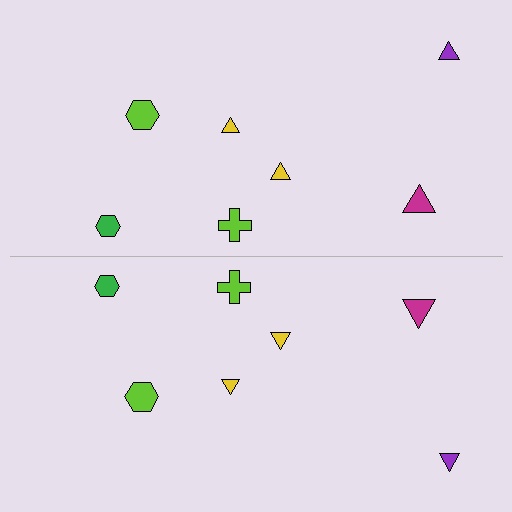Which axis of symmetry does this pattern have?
The pattern has a horizontal axis of symmetry running through the center of the image.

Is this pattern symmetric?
Yes, this pattern has bilateral (reflection) symmetry.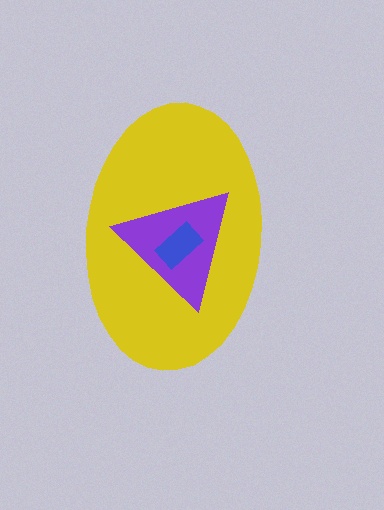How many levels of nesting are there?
3.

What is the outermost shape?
The yellow ellipse.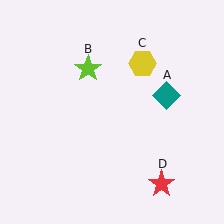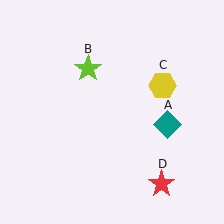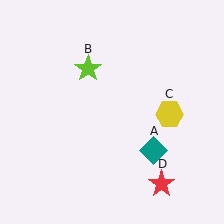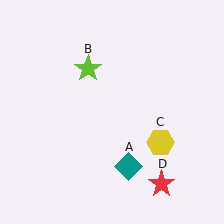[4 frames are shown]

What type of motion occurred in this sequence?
The teal diamond (object A), yellow hexagon (object C) rotated clockwise around the center of the scene.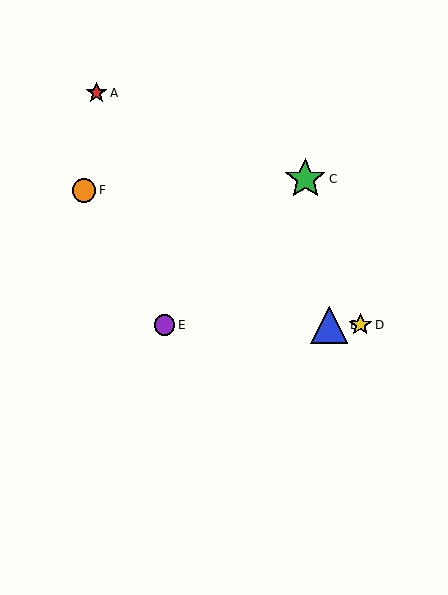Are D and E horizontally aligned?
Yes, both are at y≈325.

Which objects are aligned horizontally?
Objects B, D, E are aligned horizontally.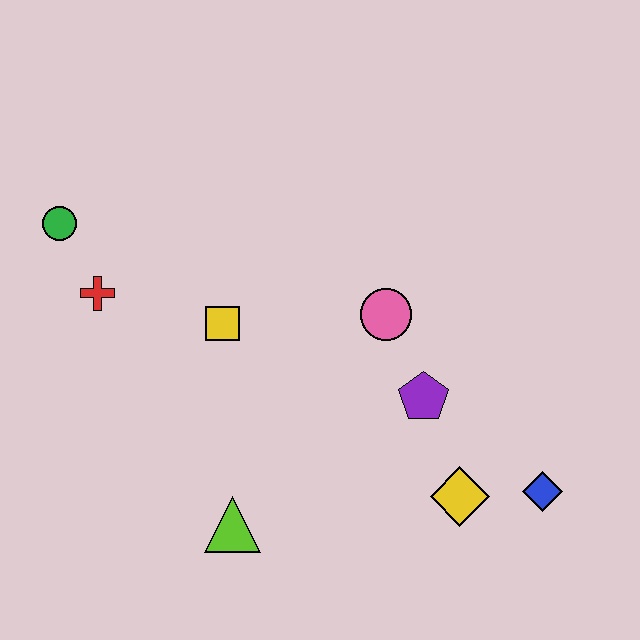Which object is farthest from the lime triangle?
The green circle is farthest from the lime triangle.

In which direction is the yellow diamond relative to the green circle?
The yellow diamond is to the right of the green circle.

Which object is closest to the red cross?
The green circle is closest to the red cross.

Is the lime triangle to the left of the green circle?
No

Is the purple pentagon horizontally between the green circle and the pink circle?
No